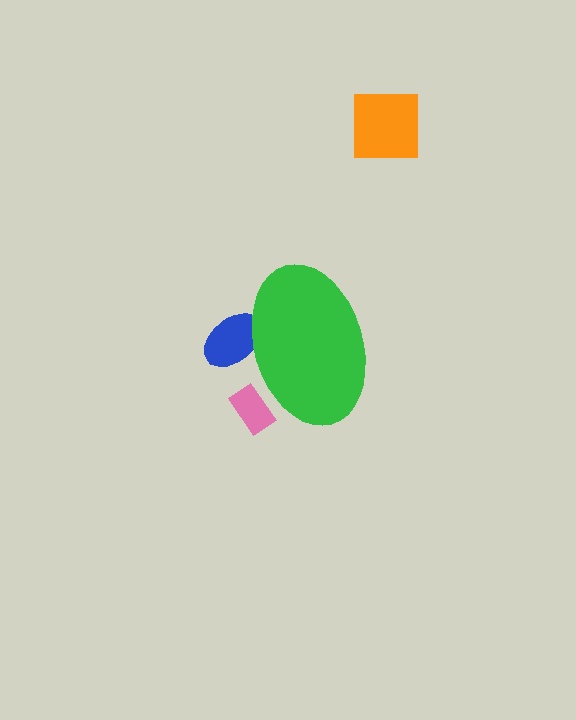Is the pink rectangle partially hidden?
Yes, the pink rectangle is partially hidden behind the green ellipse.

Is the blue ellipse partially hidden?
Yes, the blue ellipse is partially hidden behind the green ellipse.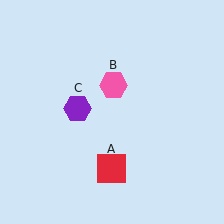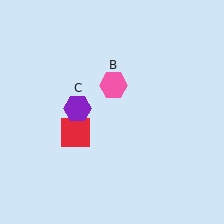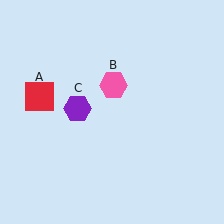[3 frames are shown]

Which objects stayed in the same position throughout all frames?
Pink hexagon (object B) and purple hexagon (object C) remained stationary.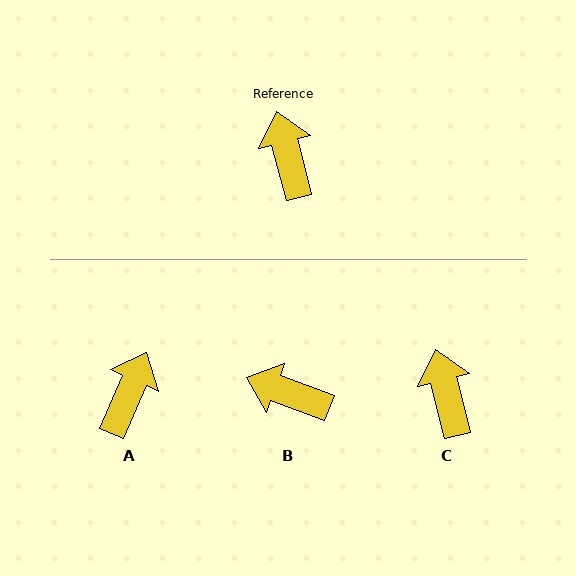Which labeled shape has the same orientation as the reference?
C.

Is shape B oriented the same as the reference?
No, it is off by about 55 degrees.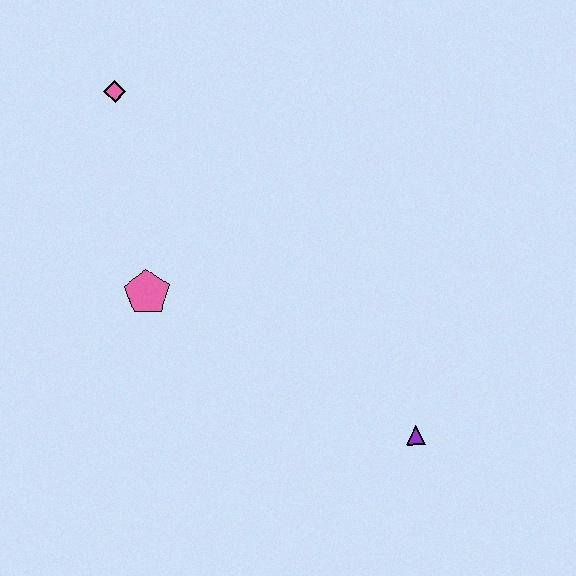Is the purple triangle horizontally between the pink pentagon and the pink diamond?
No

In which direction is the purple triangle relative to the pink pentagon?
The purple triangle is to the right of the pink pentagon.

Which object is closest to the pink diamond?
The pink pentagon is closest to the pink diamond.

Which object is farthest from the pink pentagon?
The purple triangle is farthest from the pink pentagon.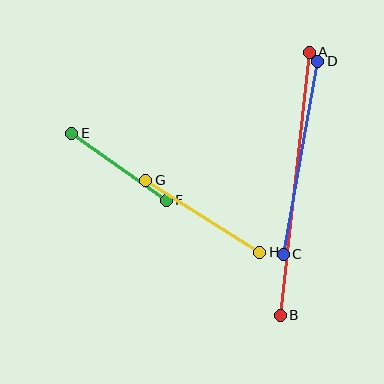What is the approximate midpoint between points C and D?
The midpoint is at approximately (300, 158) pixels.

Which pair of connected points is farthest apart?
Points A and B are farthest apart.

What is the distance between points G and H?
The distance is approximately 134 pixels.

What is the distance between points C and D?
The distance is approximately 196 pixels.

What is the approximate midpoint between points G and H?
The midpoint is at approximately (203, 216) pixels.